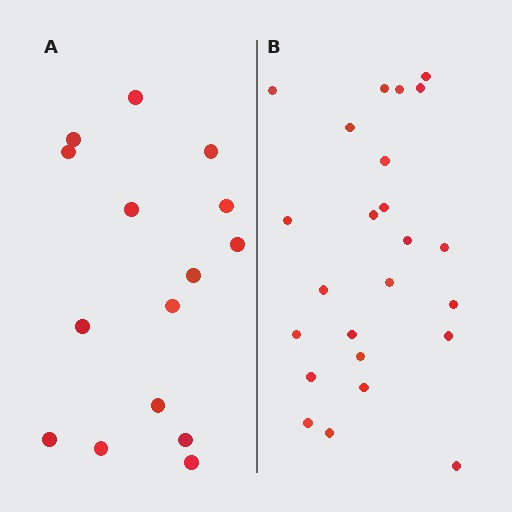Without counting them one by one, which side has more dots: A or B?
Region B (the right region) has more dots.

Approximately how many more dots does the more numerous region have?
Region B has roughly 8 or so more dots than region A.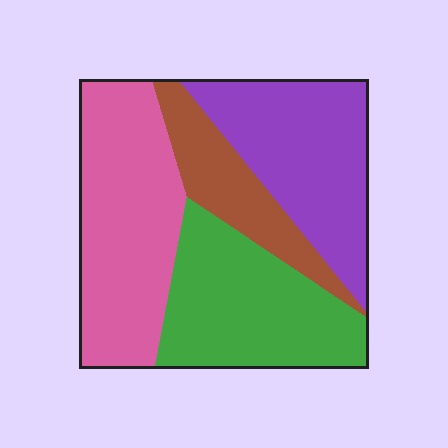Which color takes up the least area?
Brown, at roughly 15%.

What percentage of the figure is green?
Green takes up between a quarter and a half of the figure.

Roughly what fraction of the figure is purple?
Purple covers about 25% of the figure.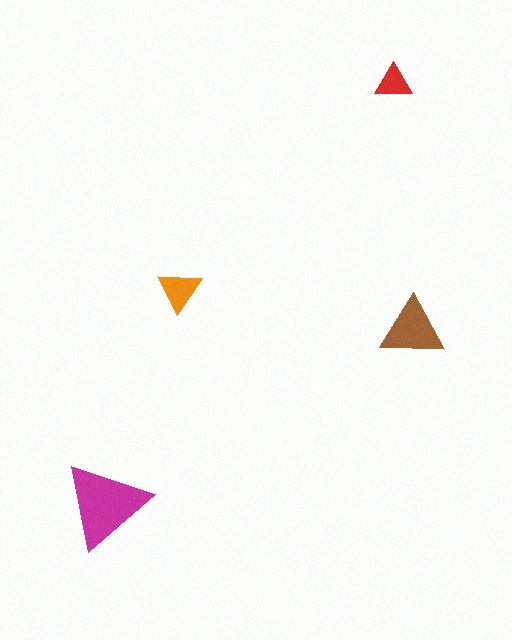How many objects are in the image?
There are 4 objects in the image.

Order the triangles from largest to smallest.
the magenta one, the brown one, the orange one, the red one.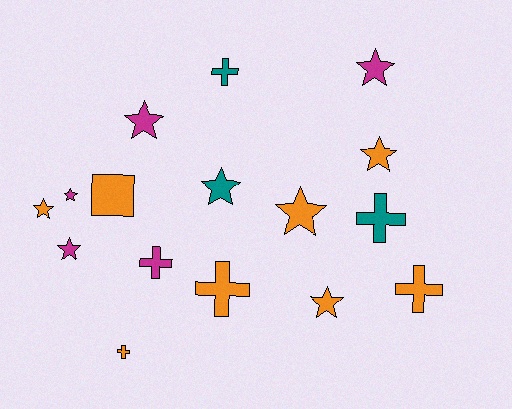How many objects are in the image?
There are 16 objects.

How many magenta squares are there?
There are no magenta squares.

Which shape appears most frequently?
Star, with 9 objects.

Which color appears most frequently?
Orange, with 8 objects.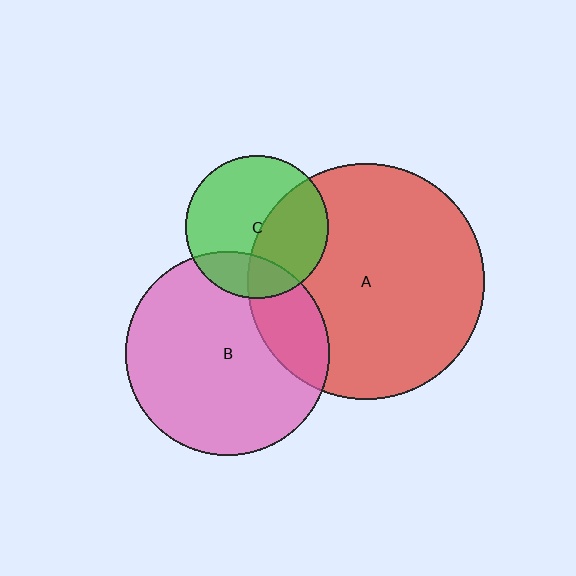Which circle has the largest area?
Circle A (red).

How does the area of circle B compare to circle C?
Approximately 2.0 times.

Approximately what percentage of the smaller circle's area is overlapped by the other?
Approximately 20%.